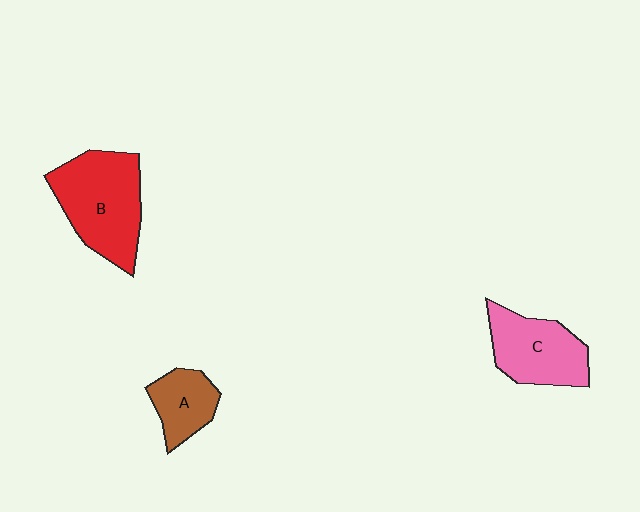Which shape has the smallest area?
Shape A (brown).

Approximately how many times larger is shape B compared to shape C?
Approximately 1.3 times.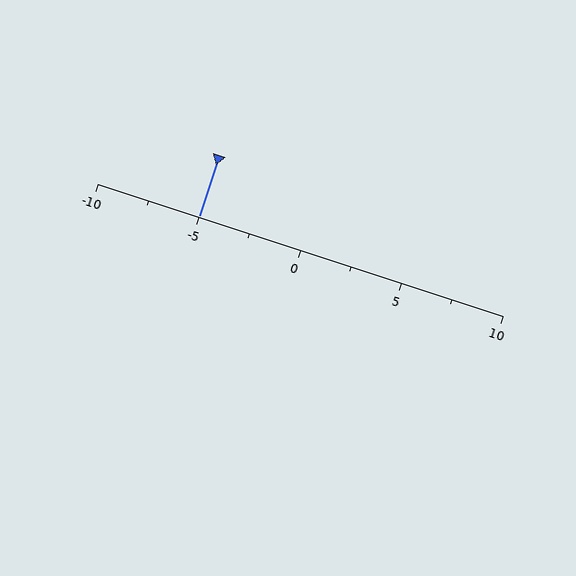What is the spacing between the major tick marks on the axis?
The major ticks are spaced 5 apart.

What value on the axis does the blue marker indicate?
The marker indicates approximately -5.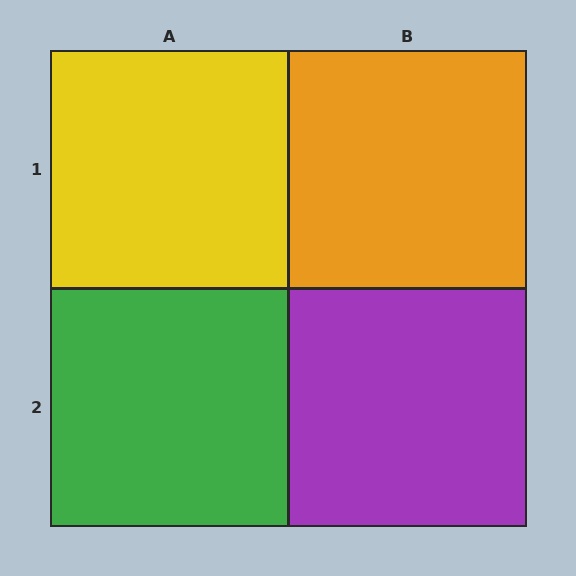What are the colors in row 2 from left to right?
Green, purple.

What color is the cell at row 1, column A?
Yellow.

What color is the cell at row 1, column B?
Orange.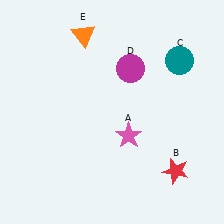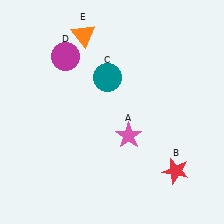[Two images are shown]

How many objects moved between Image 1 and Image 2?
2 objects moved between the two images.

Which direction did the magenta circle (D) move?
The magenta circle (D) moved left.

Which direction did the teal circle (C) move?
The teal circle (C) moved left.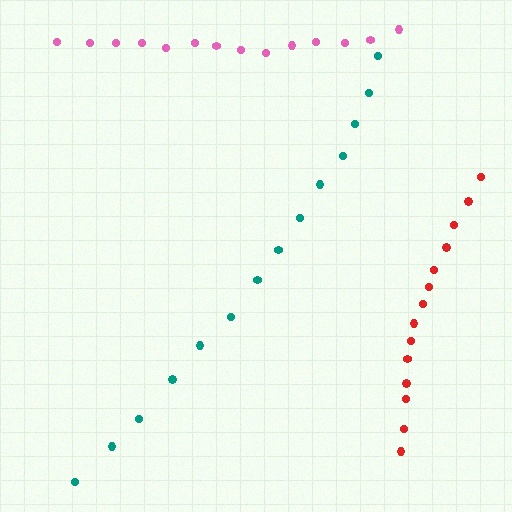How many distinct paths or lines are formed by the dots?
There are 3 distinct paths.